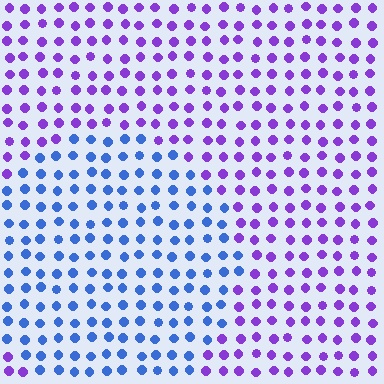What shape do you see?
I see a circle.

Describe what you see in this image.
The image is filled with small purple elements in a uniform arrangement. A circle-shaped region is visible where the elements are tinted to a slightly different hue, forming a subtle color boundary.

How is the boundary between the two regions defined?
The boundary is defined purely by a slight shift in hue (about 52 degrees). Spacing, size, and orientation are identical on both sides.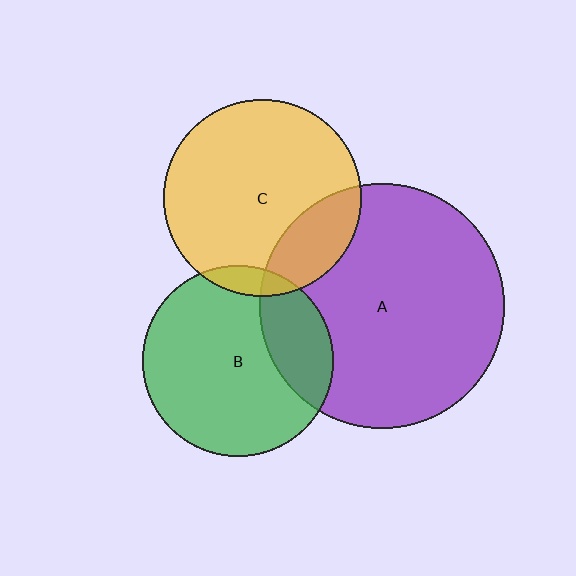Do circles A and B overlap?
Yes.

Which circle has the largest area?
Circle A (purple).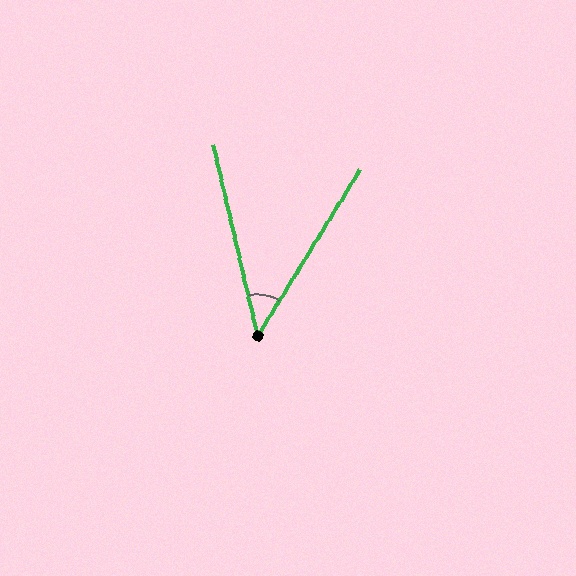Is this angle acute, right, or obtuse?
It is acute.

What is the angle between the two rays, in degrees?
Approximately 45 degrees.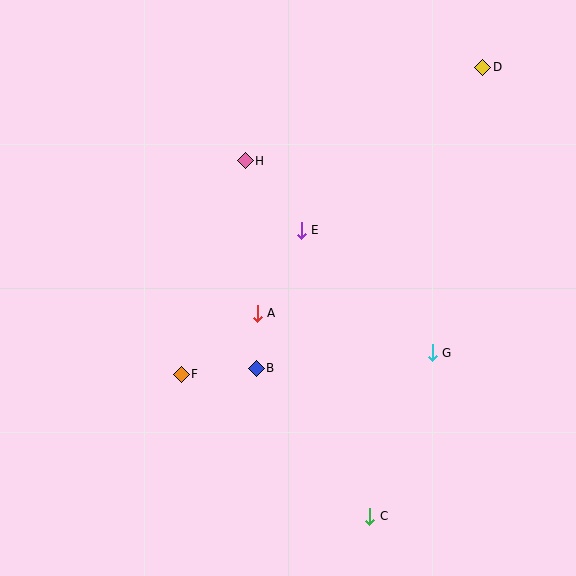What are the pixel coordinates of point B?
Point B is at (256, 368).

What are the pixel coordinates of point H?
Point H is at (245, 161).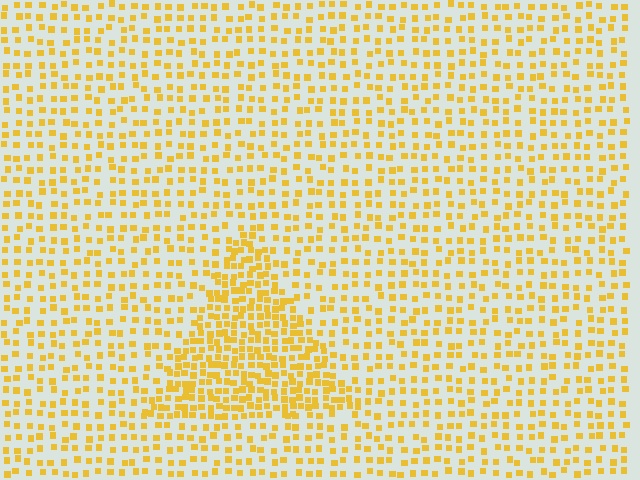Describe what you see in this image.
The image contains small yellow elements arranged at two different densities. A triangle-shaped region is visible where the elements are more densely packed than the surrounding area.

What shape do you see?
I see a triangle.